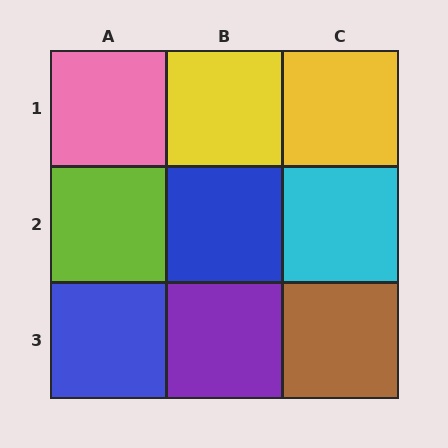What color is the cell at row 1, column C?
Yellow.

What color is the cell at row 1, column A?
Pink.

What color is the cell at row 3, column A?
Blue.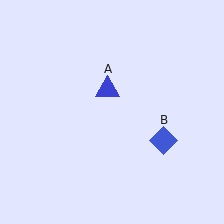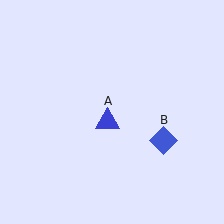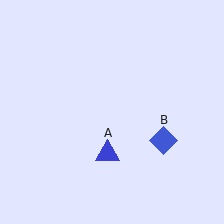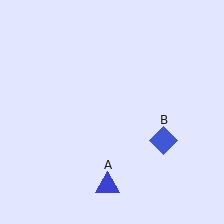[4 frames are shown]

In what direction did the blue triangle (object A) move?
The blue triangle (object A) moved down.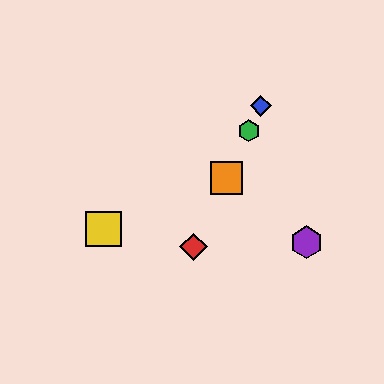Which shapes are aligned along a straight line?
The red diamond, the blue diamond, the green hexagon, the orange square are aligned along a straight line.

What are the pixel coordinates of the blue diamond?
The blue diamond is at (261, 106).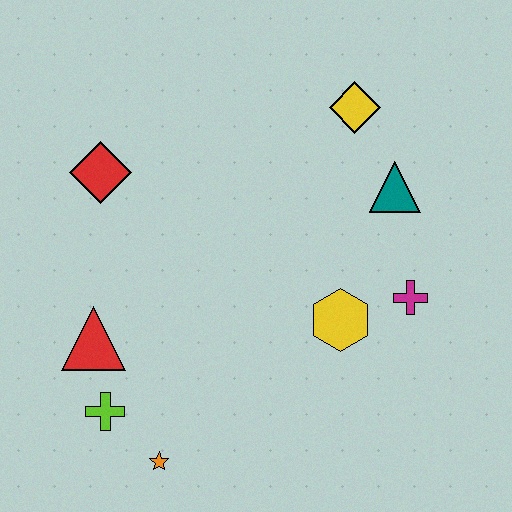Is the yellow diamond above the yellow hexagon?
Yes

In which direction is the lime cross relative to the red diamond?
The lime cross is below the red diamond.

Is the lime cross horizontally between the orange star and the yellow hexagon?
No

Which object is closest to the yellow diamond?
The teal triangle is closest to the yellow diamond.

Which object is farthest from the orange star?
The yellow diamond is farthest from the orange star.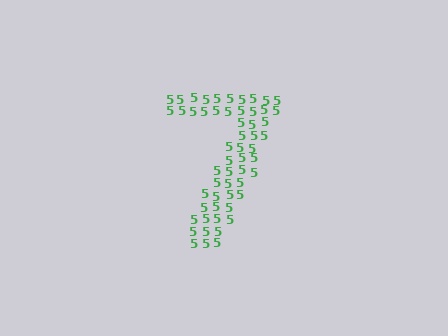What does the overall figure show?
The overall figure shows the digit 7.